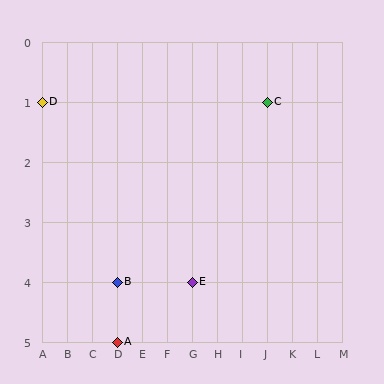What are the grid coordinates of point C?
Point C is at grid coordinates (J, 1).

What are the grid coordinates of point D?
Point D is at grid coordinates (A, 1).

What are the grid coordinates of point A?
Point A is at grid coordinates (D, 5).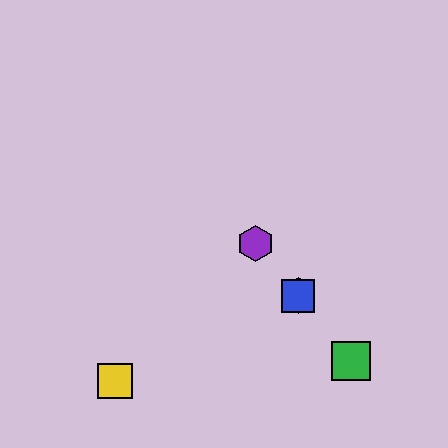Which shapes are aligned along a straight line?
The red hexagon, the blue square, the green square, the purple hexagon are aligned along a straight line.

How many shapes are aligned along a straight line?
4 shapes (the red hexagon, the blue square, the green square, the purple hexagon) are aligned along a straight line.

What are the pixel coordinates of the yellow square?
The yellow square is at (115, 381).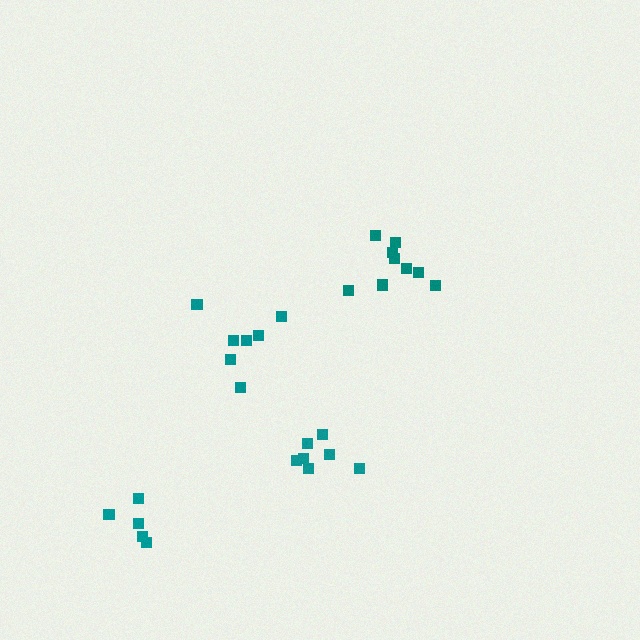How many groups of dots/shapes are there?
There are 4 groups.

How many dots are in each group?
Group 1: 10 dots, Group 2: 6 dots, Group 3: 7 dots, Group 4: 7 dots (30 total).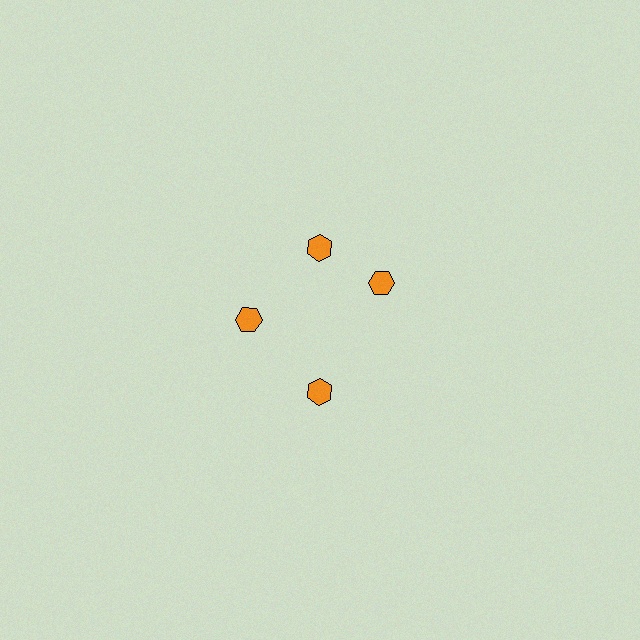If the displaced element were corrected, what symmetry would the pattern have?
It would have 4-fold rotational symmetry — the pattern would map onto itself every 90 degrees.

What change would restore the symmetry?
The symmetry would be restored by rotating it back into even spacing with its neighbors so that all 4 hexagons sit at equal angles and equal distance from the center.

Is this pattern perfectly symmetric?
No. The 4 orange hexagons are arranged in a ring, but one element near the 3 o'clock position is rotated out of alignment along the ring, breaking the 4-fold rotational symmetry.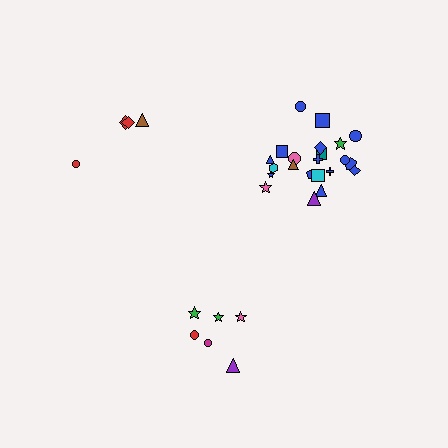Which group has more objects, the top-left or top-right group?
The top-right group.